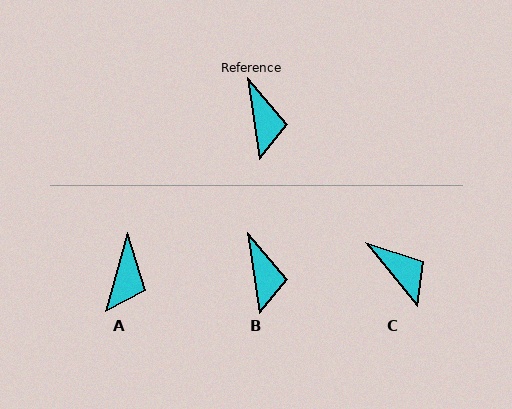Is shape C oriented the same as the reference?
No, it is off by about 31 degrees.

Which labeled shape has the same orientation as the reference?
B.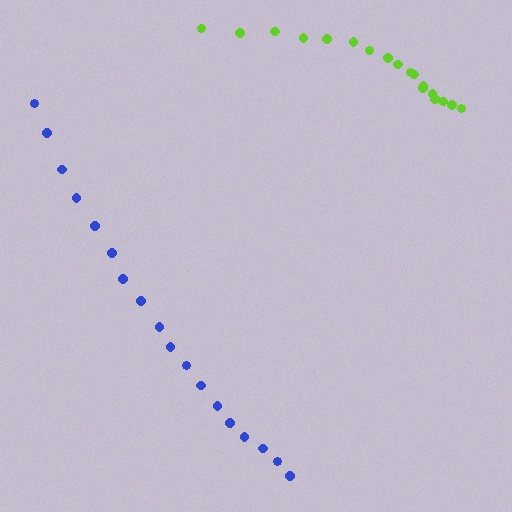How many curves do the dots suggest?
There are 2 distinct paths.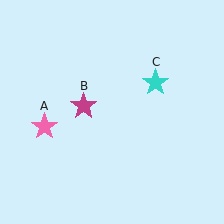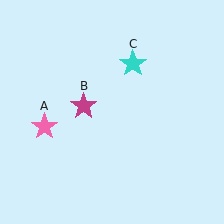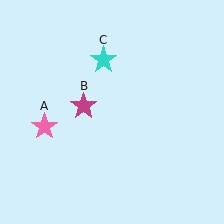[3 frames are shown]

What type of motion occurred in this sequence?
The cyan star (object C) rotated counterclockwise around the center of the scene.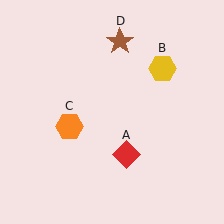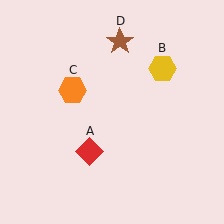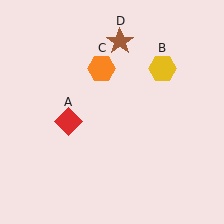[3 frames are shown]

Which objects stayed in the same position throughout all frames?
Yellow hexagon (object B) and brown star (object D) remained stationary.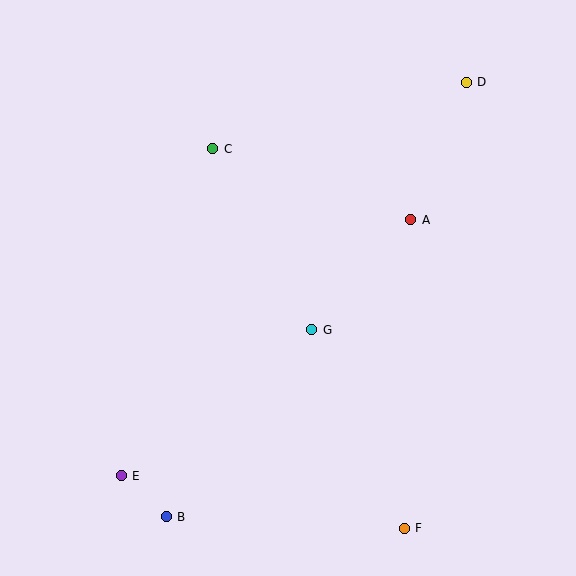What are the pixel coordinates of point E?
Point E is at (121, 476).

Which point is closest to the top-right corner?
Point D is closest to the top-right corner.